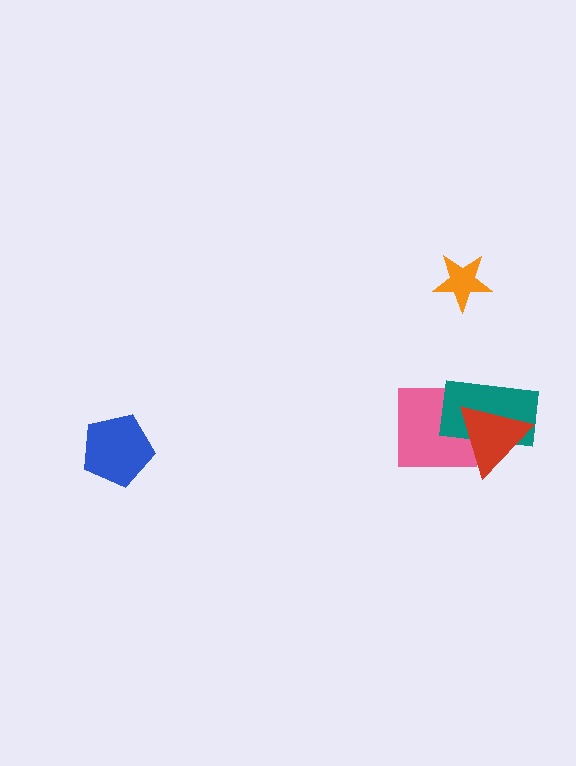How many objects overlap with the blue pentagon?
0 objects overlap with the blue pentagon.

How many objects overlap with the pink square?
2 objects overlap with the pink square.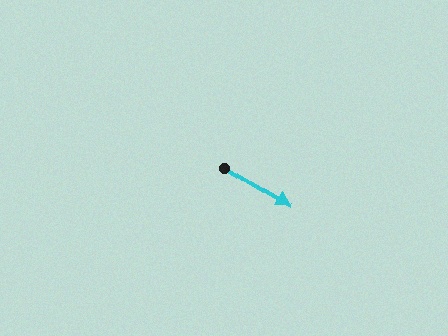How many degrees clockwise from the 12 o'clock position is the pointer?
Approximately 121 degrees.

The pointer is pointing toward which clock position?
Roughly 4 o'clock.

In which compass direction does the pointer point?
Southeast.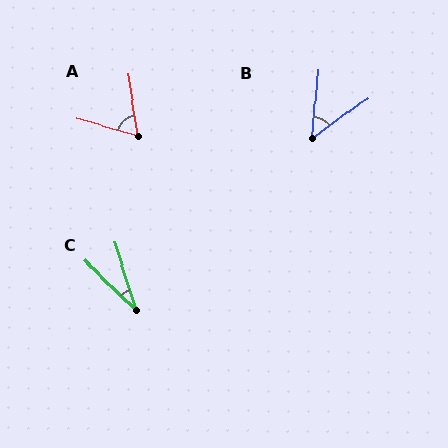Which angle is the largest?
A, at approximately 65 degrees.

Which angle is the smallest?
C, at approximately 28 degrees.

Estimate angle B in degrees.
Approximately 48 degrees.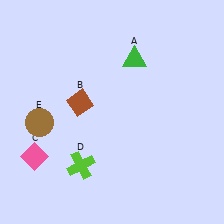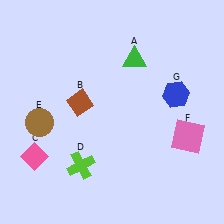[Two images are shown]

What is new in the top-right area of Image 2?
A blue hexagon (G) was added in the top-right area of Image 2.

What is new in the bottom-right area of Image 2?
A pink square (F) was added in the bottom-right area of Image 2.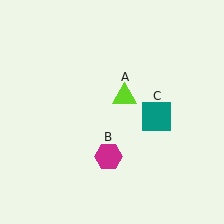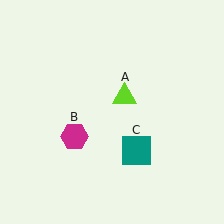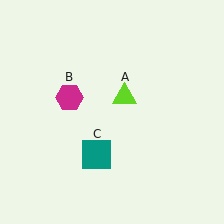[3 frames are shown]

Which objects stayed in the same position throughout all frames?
Lime triangle (object A) remained stationary.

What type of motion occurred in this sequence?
The magenta hexagon (object B), teal square (object C) rotated clockwise around the center of the scene.